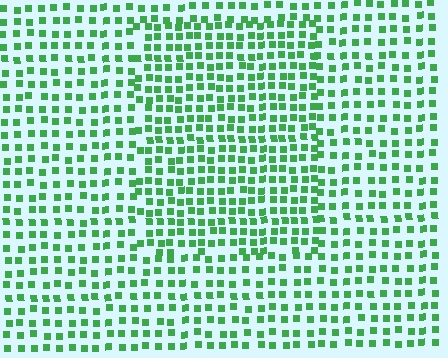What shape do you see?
I see a rectangle.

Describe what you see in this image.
The image contains small green elements arranged at two different densities. A rectangle-shaped region is visible where the elements are more densely packed than the surrounding area.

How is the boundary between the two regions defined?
The boundary is defined by a change in element density (approximately 1.5x ratio). All elements are the same color, size, and shape.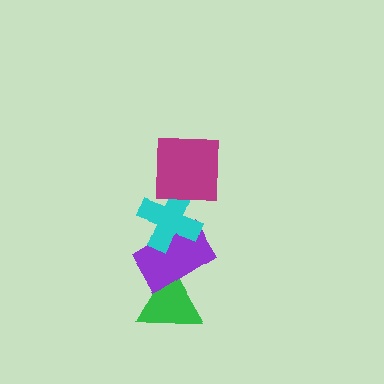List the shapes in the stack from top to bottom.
From top to bottom: the magenta square, the cyan cross, the purple rectangle, the green triangle.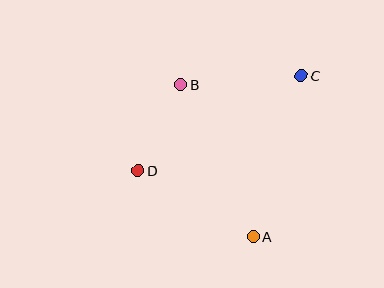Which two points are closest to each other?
Points B and D are closest to each other.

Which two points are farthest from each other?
Points C and D are farthest from each other.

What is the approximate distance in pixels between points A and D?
The distance between A and D is approximately 133 pixels.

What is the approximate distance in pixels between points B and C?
The distance between B and C is approximately 120 pixels.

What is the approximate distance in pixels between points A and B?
The distance between A and B is approximately 168 pixels.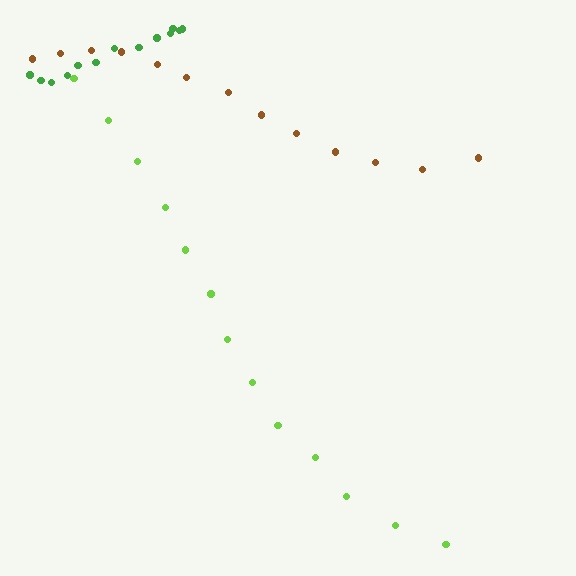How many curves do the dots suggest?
There are 3 distinct paths.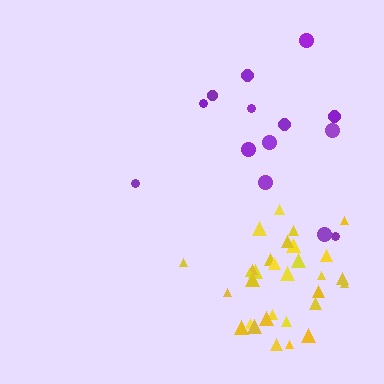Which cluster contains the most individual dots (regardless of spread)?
Yellow (31).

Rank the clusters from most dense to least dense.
yellow, purple.